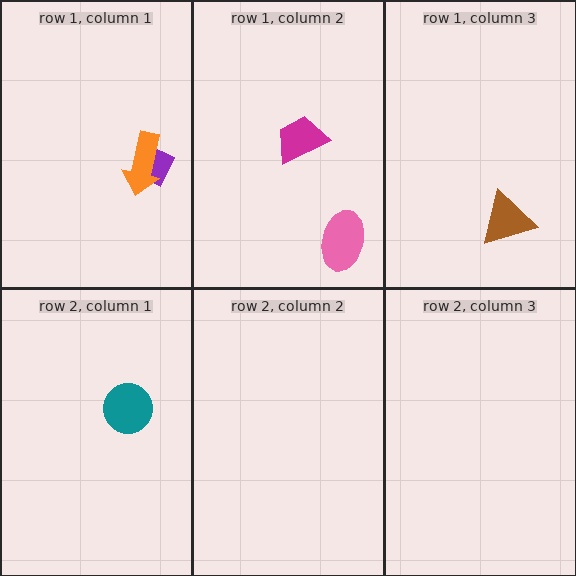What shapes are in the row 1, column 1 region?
The purple diamond, the orange arrow.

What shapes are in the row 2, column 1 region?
The teal circle.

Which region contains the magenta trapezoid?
The row 1, column 2 region.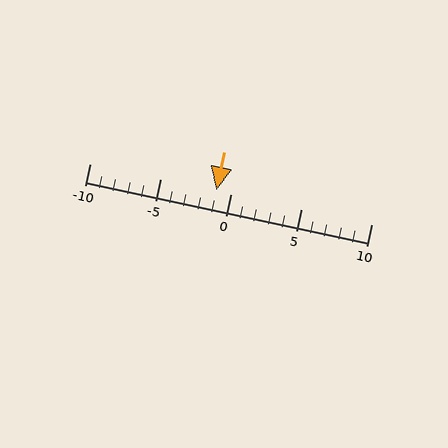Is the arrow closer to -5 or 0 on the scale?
The arrow is closer to 0.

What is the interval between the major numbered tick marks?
The major tick marks are spaced 5 units apart.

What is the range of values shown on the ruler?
The ruler shows values from -10 to 10.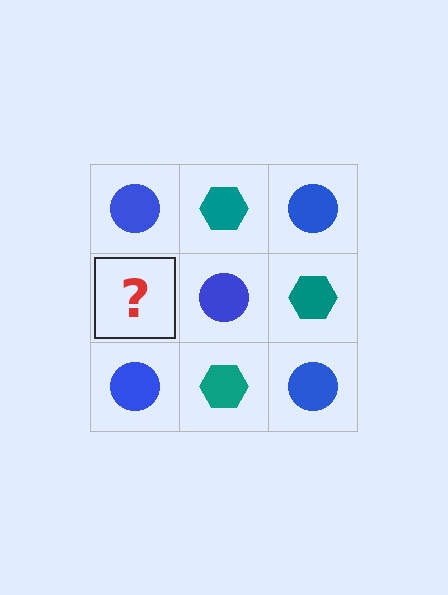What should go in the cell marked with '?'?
The missing cell should contain a teal hexagon.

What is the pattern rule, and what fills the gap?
The rule is that it alternates blue circle and teal hexagon in a checkerboard pattern. The gap should be filled with a teal hexagon.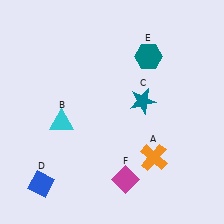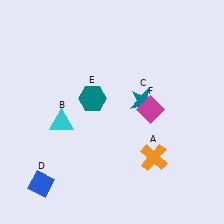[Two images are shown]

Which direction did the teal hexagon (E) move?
The teal hexagon (E) moved left.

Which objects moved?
The objects that moved are: the teal hexagon (E), the magenta diamond (F).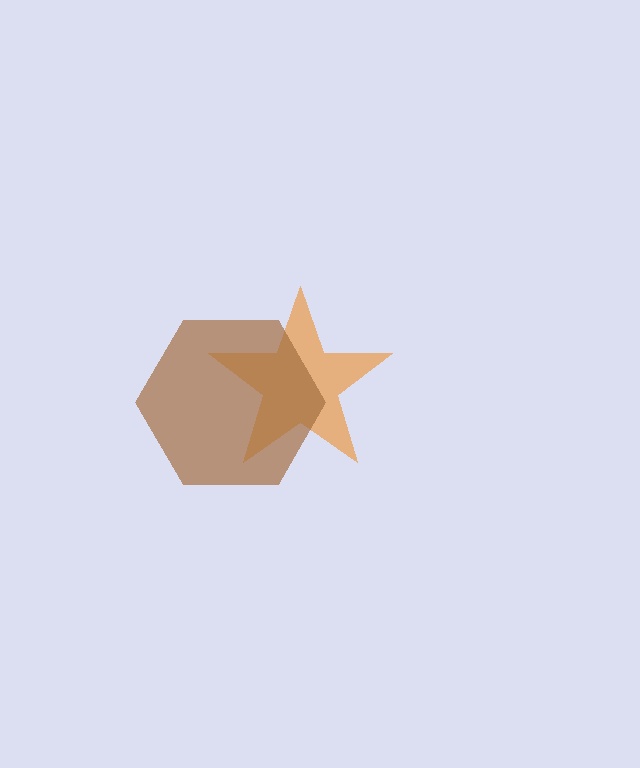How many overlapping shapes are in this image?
There are 2 overlapping shapes in the image.